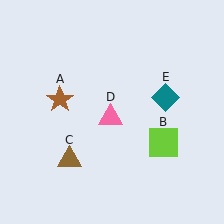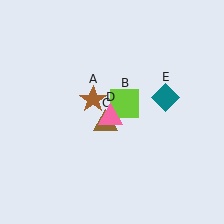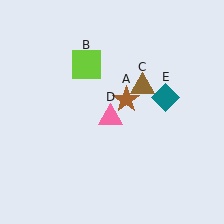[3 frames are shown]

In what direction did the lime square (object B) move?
The lime square (object B) moved up and to the left.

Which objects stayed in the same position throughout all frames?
Pink triangle (object D) and teal diamond (object E) remained stationary.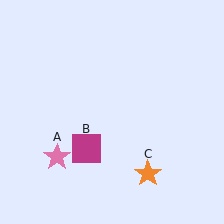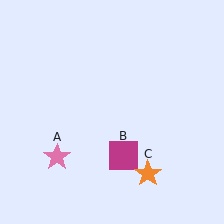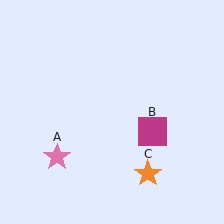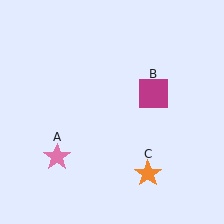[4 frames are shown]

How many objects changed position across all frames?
1 object changed position: magenta square (object B).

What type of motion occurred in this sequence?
The magenta square (object B) rotated counterclockwise around the center of the scene.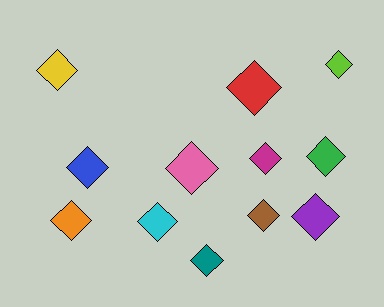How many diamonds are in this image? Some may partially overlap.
There are 12 diamonds.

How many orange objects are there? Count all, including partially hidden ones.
There is 1 orange object.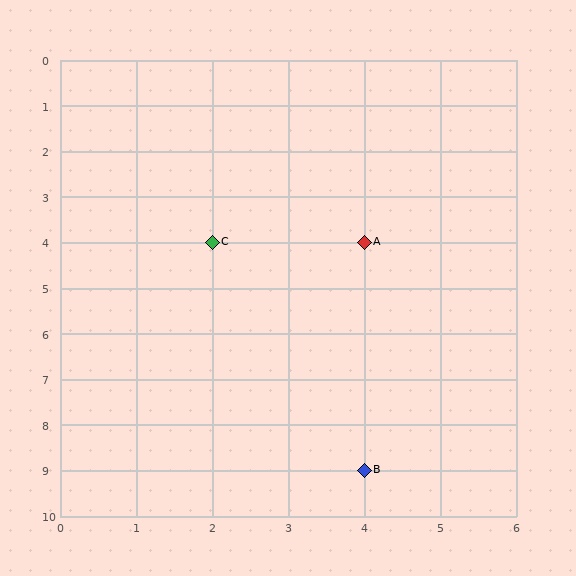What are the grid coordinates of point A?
Point A is at grid coordinates (4, 4).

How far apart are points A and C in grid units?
Points A and C are 2 columns apart.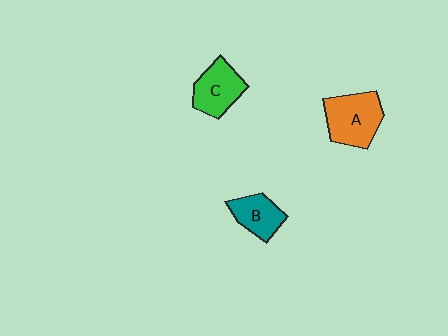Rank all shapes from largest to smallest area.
From largest to smallest: A (orange), C (green), B (teal).